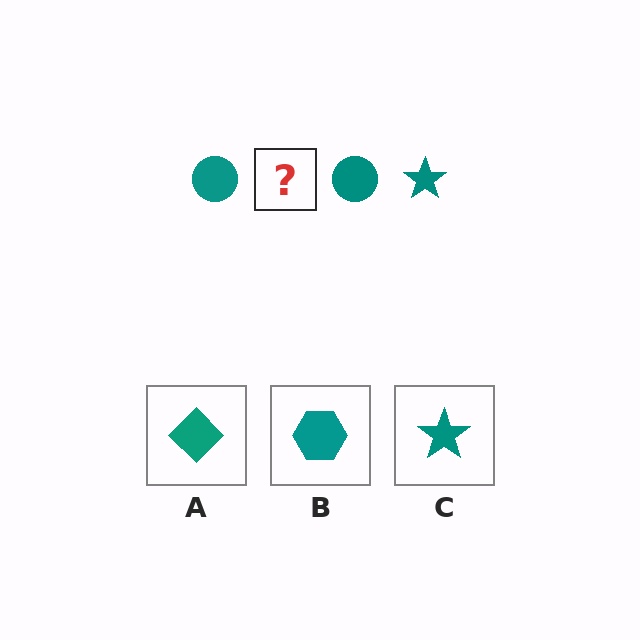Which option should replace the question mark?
Option C.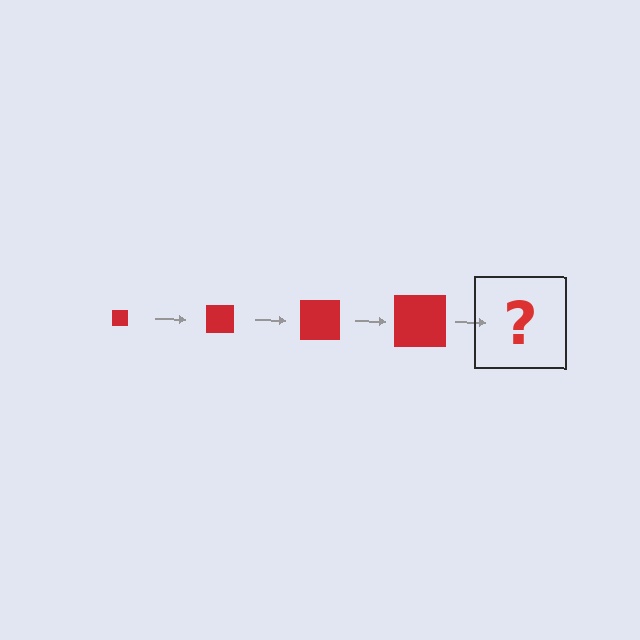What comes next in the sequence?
The next element should be a red square, larger than the previous one.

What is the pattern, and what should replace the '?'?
The pattern is that the square gets progressively larger each step. The '?' should be a red square, larger than the previous one.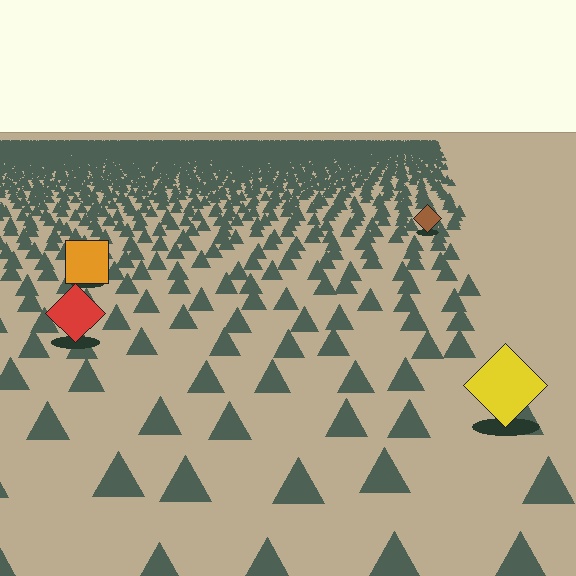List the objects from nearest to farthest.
From nearest to farthest: the yellow diamond, the red diamond, the orange square, the brown diamond.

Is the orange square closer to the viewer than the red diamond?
No. The red diamond is closer — you can tell from the texture gradient: the ground texture is coarser near it.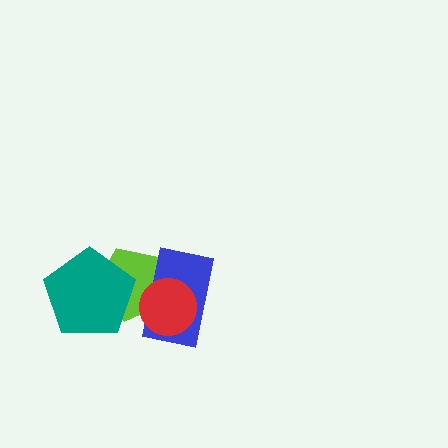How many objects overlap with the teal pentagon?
1 object overlaps with the teal pentagon.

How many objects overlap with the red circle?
2 objects overlap with the red circle.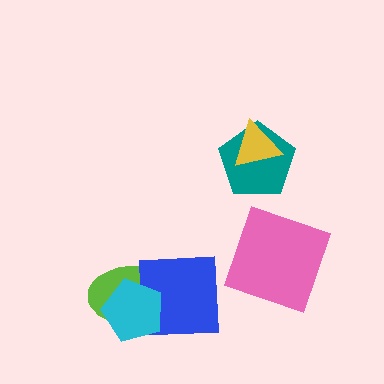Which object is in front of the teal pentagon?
The yellow triangle is in front of the teal pentagon.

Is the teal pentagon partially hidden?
Yes, it is partially covered by another shape.